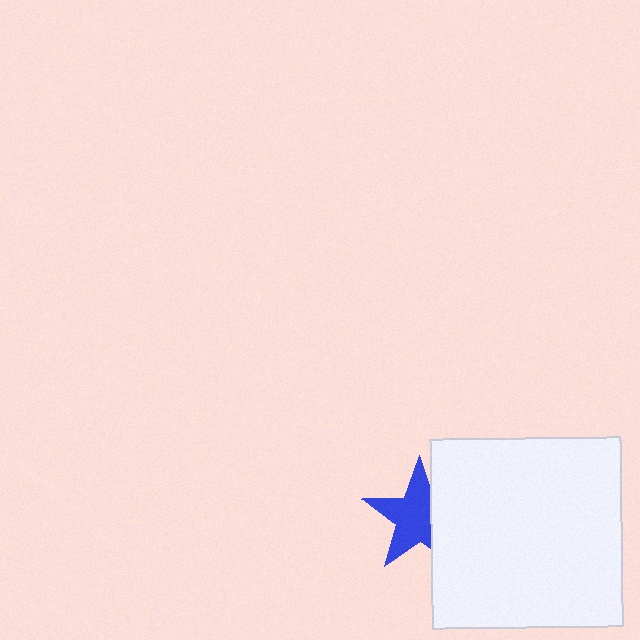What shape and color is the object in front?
The object in front is a white square.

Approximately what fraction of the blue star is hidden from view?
Roughly 32% of the blue star is hidden behind the white square.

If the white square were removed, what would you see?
You would see the complete blue star.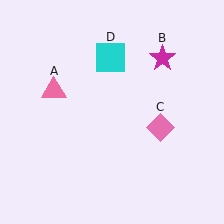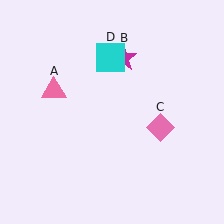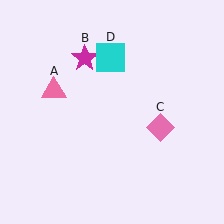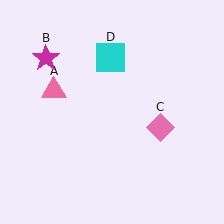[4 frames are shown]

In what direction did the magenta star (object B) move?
The magenta star (object B) moved left.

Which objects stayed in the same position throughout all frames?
Pink triangle (object A) and pink diamond (object C) and cyan square (object D) remained stationary.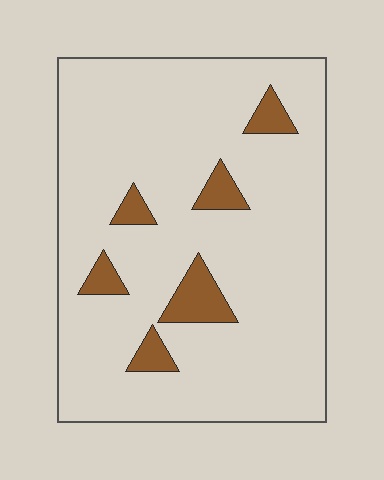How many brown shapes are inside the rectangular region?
6.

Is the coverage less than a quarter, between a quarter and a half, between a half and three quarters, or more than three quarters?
Less than a quarter.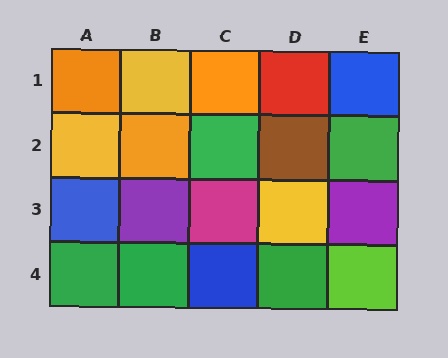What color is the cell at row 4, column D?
Green.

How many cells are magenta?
1 cell is magenta.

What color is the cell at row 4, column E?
Lime.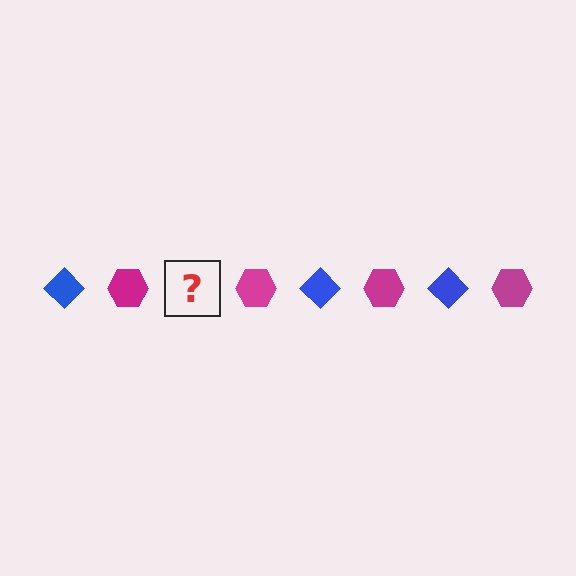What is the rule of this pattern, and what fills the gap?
The rule is that the pattern alternates between blue diamond and magenta hexagon. The gap should be filled with a blue diamond.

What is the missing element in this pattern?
The missing element is a blue diamond.